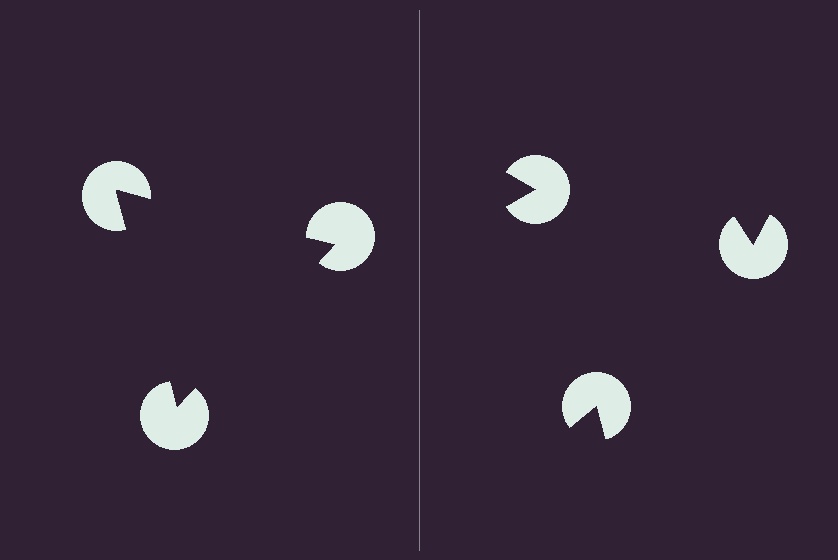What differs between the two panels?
The pac-man discs are positioned identically on both sides; only the wedge orientations differ. On the left they align to a triangle; on the right they are misaligned.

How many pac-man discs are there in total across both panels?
6 — 3 on each side.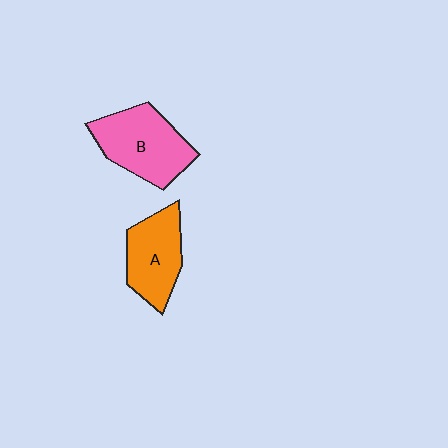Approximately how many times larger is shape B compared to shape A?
Approximately 1.2 times.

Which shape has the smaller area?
Shape A (orange).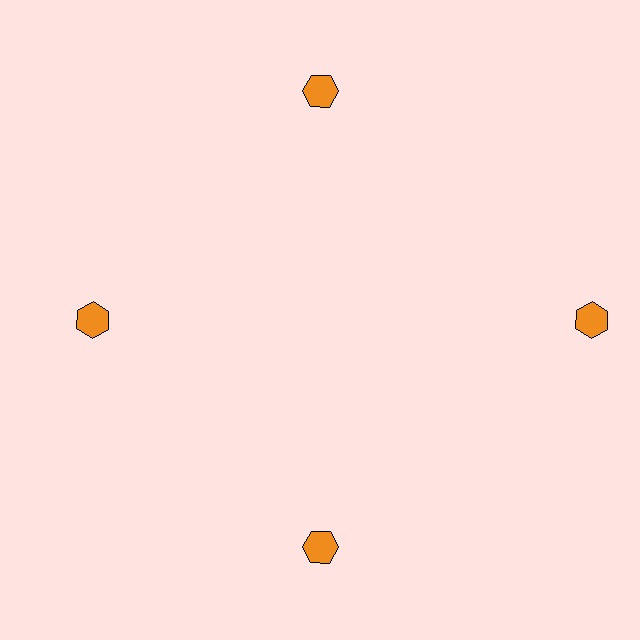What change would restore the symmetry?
The symmetry would be restored by moving it inward, back onto the ring so that all 4 hexagons sit at equal angles and equal distance from the center.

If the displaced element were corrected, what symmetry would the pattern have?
It would have 4-fold rotational symmetry — the pattern would map onto itself every 90 degrees.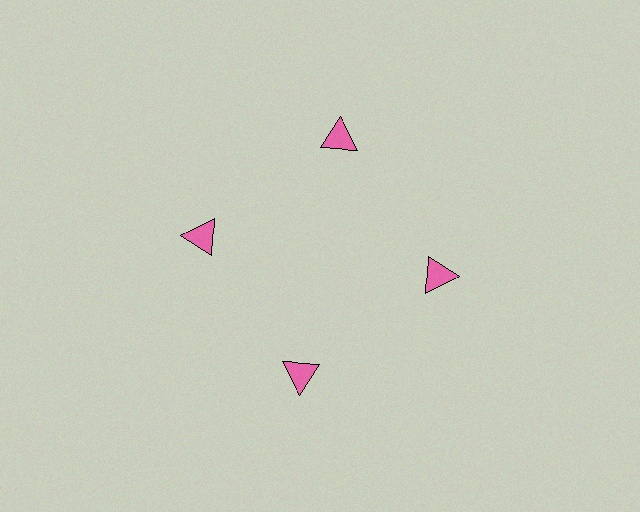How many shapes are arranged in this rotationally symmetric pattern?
There are 4 shapes, arranged in 4 groups of 1.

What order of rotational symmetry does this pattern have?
This pattern has 4-fold rotational symmetry.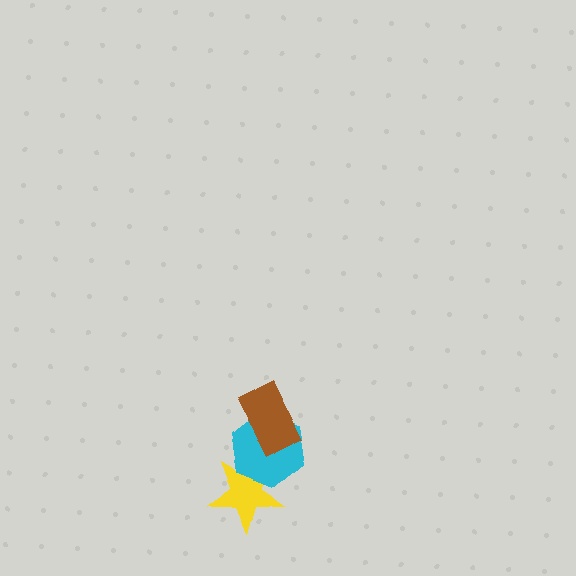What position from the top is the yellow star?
The yellow star is 3rd from the top.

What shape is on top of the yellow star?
The cyan hexagon is on top of the yellow star.